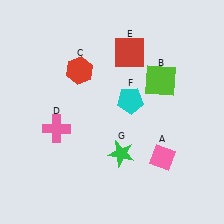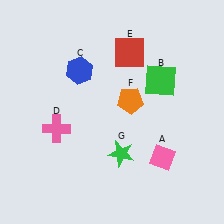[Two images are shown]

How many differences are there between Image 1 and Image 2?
There are 3 differences between the two images.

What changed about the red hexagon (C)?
In Image 1, C is red. In Image 2, it changed to blue.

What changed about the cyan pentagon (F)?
In Image 1, F is cyan. In Image 2, it changed to orange.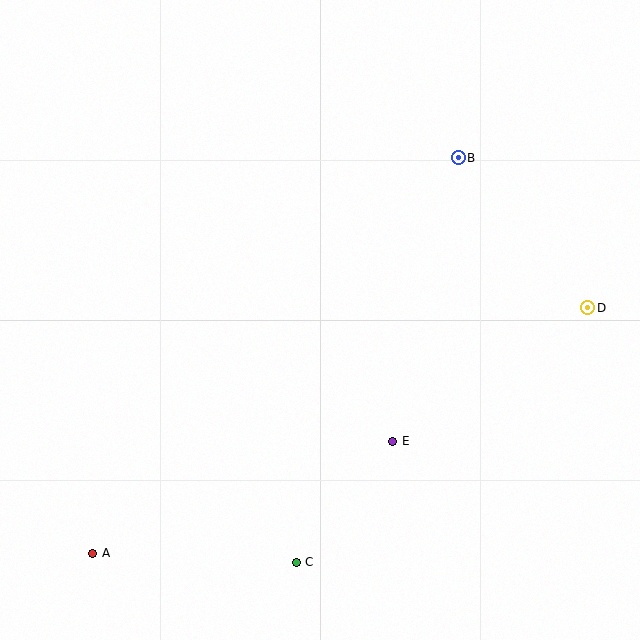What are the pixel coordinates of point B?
Point B is at (458, 158).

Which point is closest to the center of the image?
Point E at (393, 441) is closest to the center.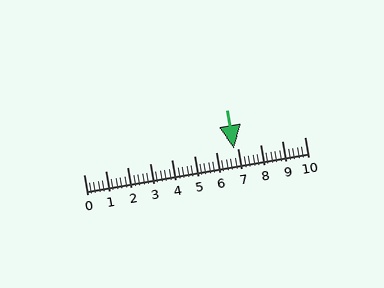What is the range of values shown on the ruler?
The ruler shows values from 0 to 10.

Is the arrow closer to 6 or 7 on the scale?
The arrow is closer to 7.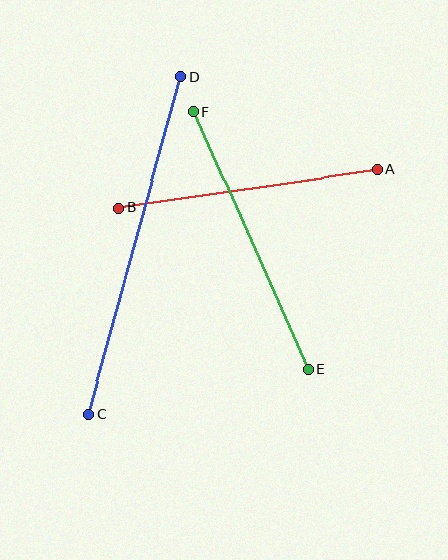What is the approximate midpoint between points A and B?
The midpoint is at approximately (248, 189) pixels.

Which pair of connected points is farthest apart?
Points C and D are farthest apart.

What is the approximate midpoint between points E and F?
The midpoint is at approximately (251, 240) pixels.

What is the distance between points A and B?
The distance is approximately 262 pixels.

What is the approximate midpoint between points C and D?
The midpoint is at approximately (135, 245) pixels.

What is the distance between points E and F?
The distance is approximately 281 pixels.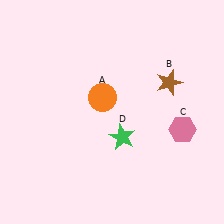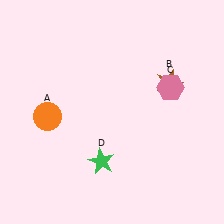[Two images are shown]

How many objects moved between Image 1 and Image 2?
3 objects moved between the two images.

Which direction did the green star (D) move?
The green star (D) moved down.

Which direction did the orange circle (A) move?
The orange circle (A) moved left.